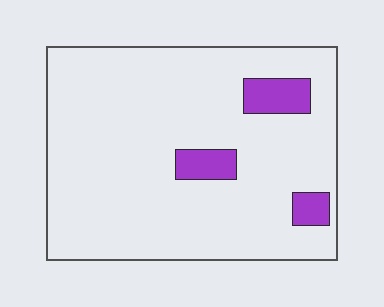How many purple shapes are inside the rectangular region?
3.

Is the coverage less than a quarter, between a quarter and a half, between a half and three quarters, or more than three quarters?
Less than a quarter.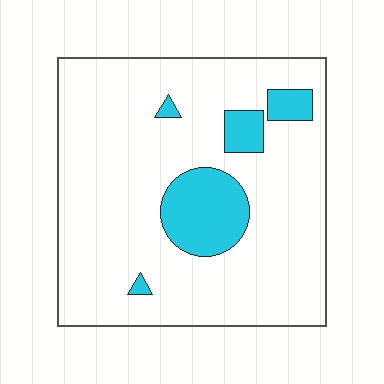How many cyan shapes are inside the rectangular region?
5.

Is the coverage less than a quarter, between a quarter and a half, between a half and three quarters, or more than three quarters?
Less than a quarter.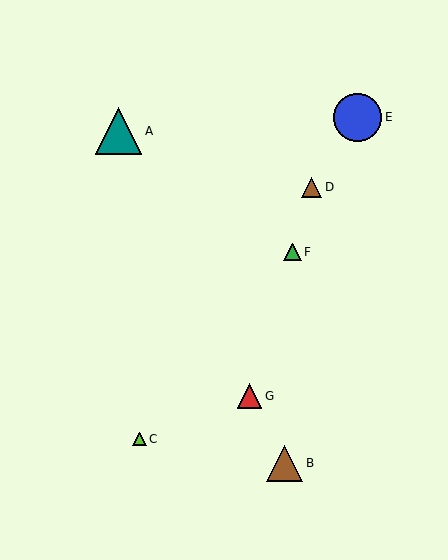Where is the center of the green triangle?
The center of the green triangle is at (293, 252).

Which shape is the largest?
The blue circle (labeled E) is the largest.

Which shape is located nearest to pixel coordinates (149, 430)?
The lime triangle (labeled C) at (139, 439) is nearest to that location.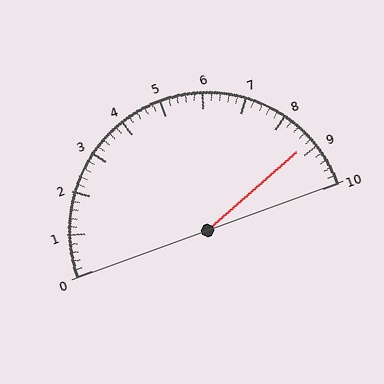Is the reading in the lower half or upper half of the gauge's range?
The reading is in the upper half of the range (0 to 10).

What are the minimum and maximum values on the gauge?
The gauge ranges from 0 to 10.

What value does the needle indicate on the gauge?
The needle indicates approximately 8.8.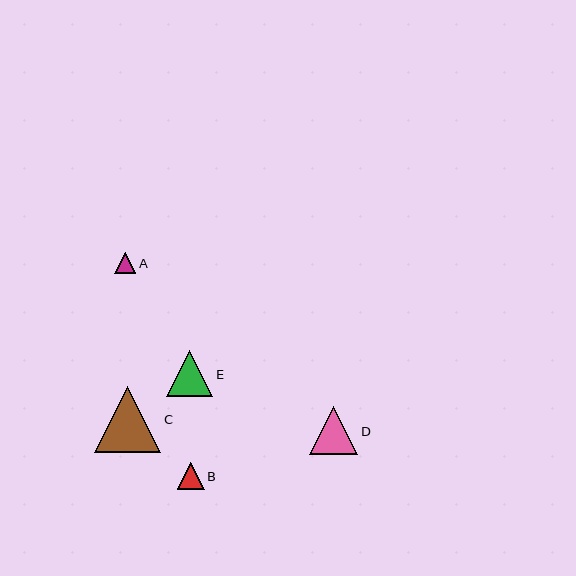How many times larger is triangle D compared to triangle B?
Triangle D is approximately 1.8 times the size of triangle B.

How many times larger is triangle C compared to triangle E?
Triangle C is approximately 1.4 times the size of triangle E.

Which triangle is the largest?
Triangle C is the largest with a size of approximately 66 pixels.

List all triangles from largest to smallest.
From largest to smallest: C, D, E, B, A.